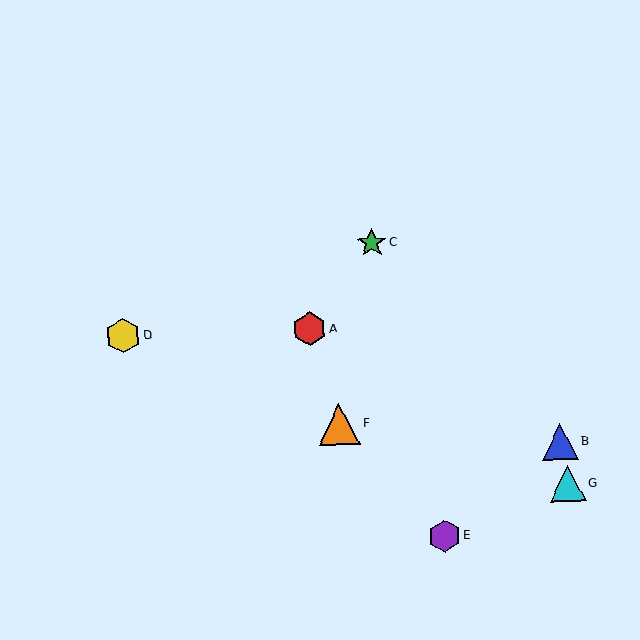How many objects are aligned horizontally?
2 objects (A, D) are aligned horizontally.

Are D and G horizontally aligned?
No, D is at y≈336 and G is at y≈484.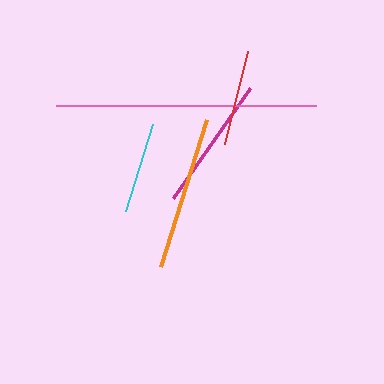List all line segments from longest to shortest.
From longest to shortest: pink, orange, magenta, red, cyan.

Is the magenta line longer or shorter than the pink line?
The pink line is longer than the magenta line.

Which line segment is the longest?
The pink line is the longest at approximately 260 pixels.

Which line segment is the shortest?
The cyan line is the shortest at approximately 91 pixels.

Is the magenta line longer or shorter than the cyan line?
The magenta line is longer than the cyan line.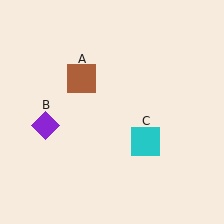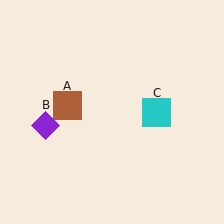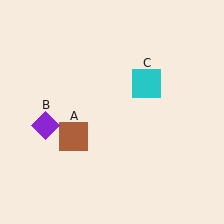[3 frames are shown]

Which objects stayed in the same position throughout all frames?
Purple diamond (object B) remained stationary.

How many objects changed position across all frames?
2 objects changed position: brown square (object A), cyan square (object C).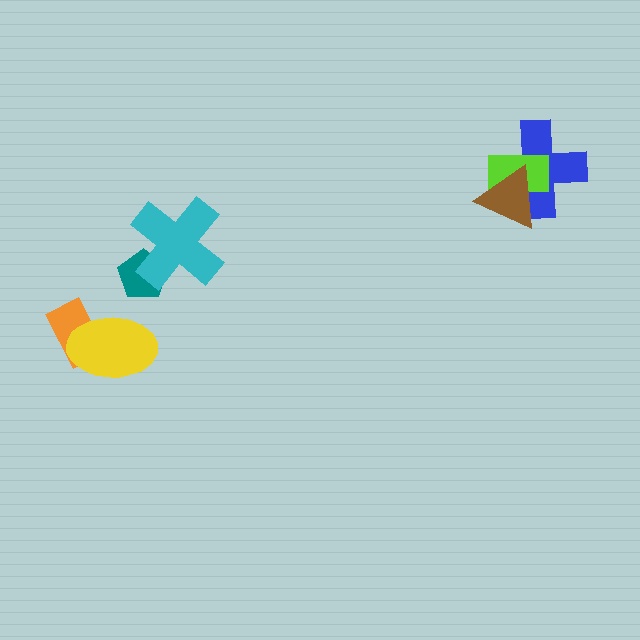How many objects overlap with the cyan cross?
1 object overlaps with the cyan cross.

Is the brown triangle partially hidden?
No, no other shape covers it.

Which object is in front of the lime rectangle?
The brown triangle is in front of the lime rectangle.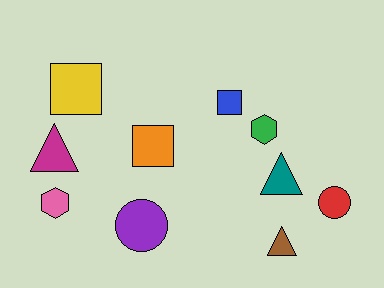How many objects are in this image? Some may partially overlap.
There are 10 objects.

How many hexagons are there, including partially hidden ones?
There are 2 hexagons.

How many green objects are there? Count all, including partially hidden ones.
There is 1 green object.